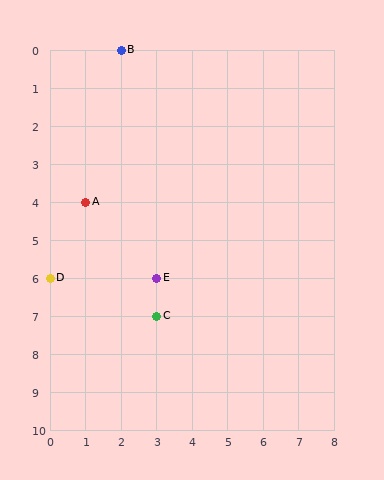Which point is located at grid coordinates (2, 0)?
Point B is at (2, 0).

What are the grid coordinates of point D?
Point D is at grid coordinates (0, 6).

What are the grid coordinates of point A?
Point A is at grid coordinates (1, 4).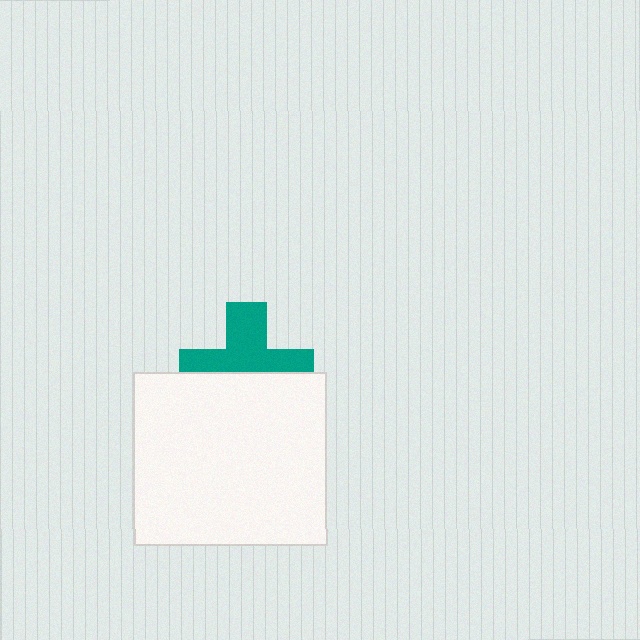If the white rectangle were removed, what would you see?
You would see the complete teal cross.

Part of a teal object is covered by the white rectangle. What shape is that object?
It is a cross.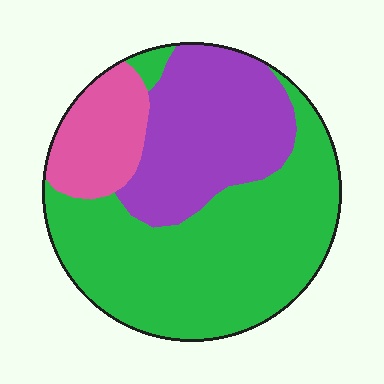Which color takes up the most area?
Green, at roughly 55%.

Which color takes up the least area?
Pink, at roughly 15%.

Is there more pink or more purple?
Purple.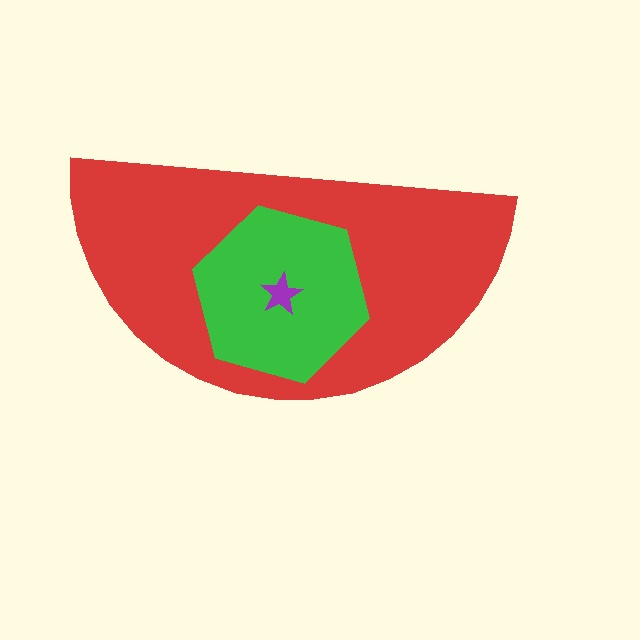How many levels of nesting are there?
3.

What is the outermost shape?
The red semicircle.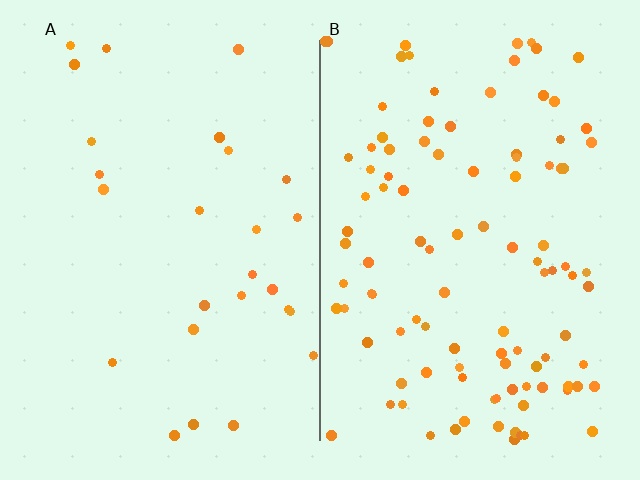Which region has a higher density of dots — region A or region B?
B (the right).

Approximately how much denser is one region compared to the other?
Approximately 3.9× — region B over region A.